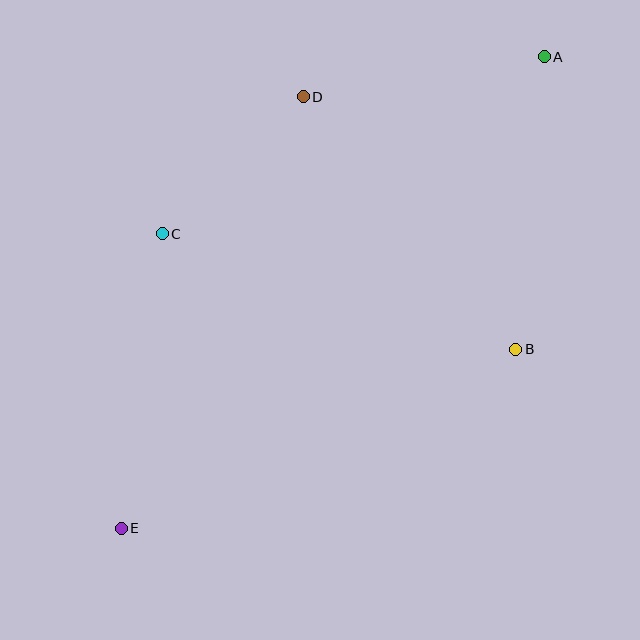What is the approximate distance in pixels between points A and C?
The distance between A and C is approximately 421 pixels.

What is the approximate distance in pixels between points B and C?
The distance between B and C is approximately 372 pixels.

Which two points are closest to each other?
Points C and D are closest to each other.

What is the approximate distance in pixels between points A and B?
The distance between A and B is approximately 294 pixels.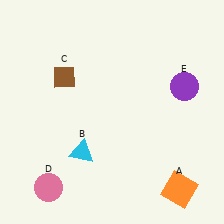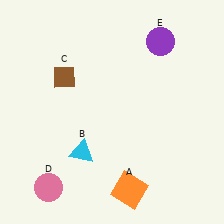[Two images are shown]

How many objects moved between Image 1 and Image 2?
2 objects moved between the two images.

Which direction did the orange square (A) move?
The orange square (A) moved left.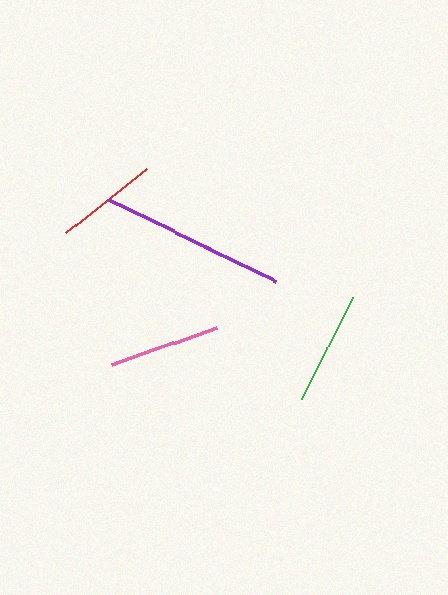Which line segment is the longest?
The purple line is the longest at approximately 186 pixels.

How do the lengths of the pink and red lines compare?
The pink and red lines are approximately the same length.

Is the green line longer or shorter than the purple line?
The purple line is longer than the green line.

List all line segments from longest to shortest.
From longest to shortest: purple, green, pink, red.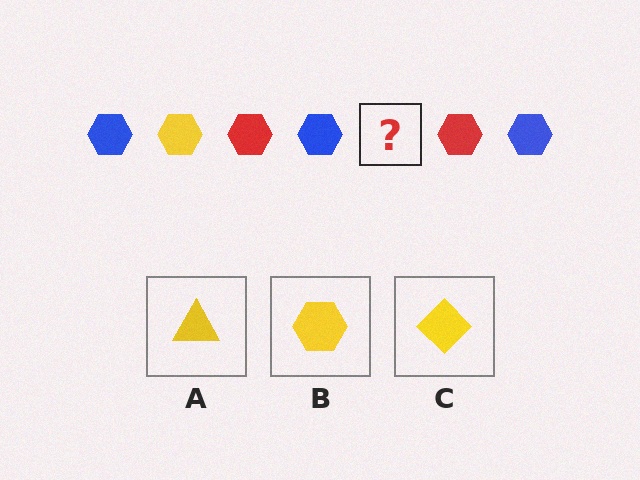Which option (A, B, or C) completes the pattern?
B.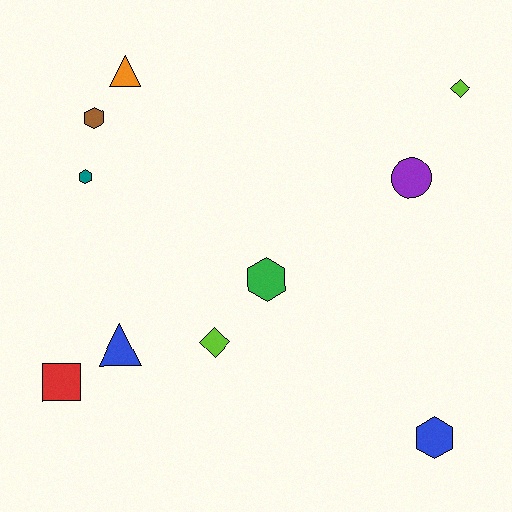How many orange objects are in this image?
There is 1 orange object.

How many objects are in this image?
There are 10 objects.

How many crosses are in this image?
There are no crosses.